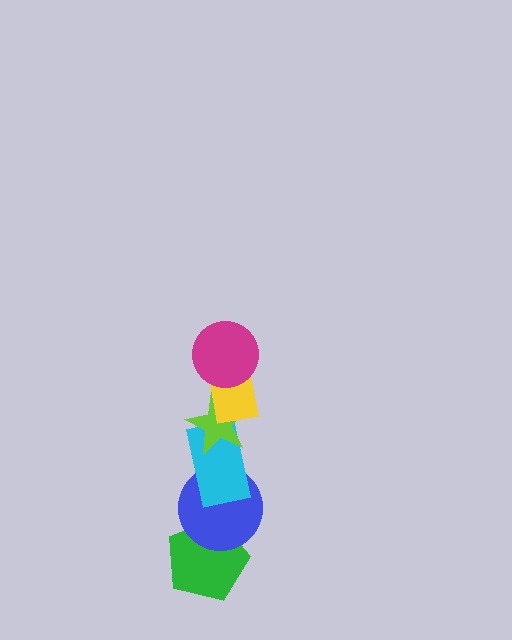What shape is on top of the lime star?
The yellow square is on top of the lime star.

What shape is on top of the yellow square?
The magenta circle is on top of the yellow square.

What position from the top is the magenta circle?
The magenta circle is 1st from the top.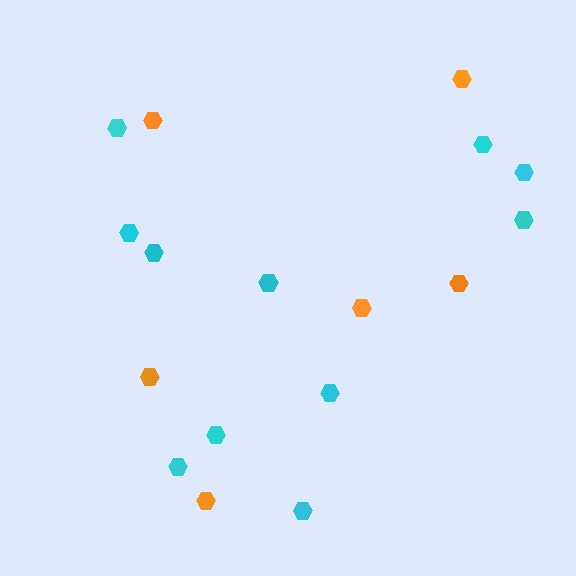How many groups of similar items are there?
There are 2 groups: one group of orange hexagons (6) and one group of cyan hexagons (11).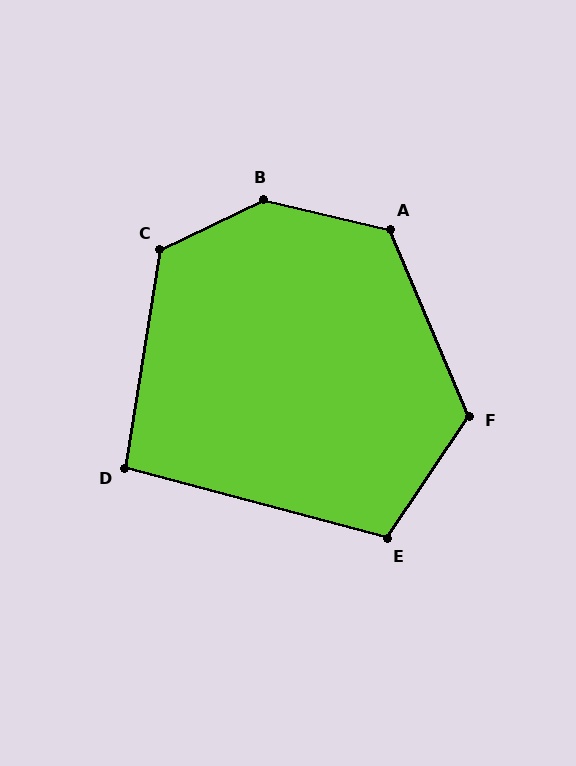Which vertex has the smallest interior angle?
D, at approximately 96 degrees.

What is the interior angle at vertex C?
Approximately 125 degrees (obtuse).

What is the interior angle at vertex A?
Approximately 126 degrees (obtuse).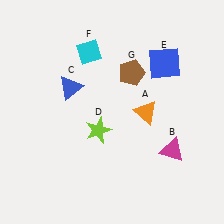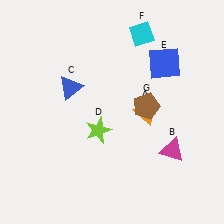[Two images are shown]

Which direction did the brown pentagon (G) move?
The brown pentagon (G) moved down.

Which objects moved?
The objects that moved are: the cyan diamond (F), the brown pentagon (G).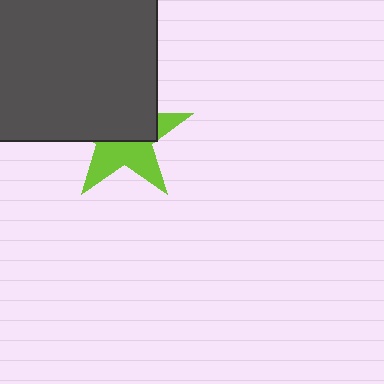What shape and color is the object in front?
The object in front is a dark gray rectangle.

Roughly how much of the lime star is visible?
About half of it is visible (roughly 47%).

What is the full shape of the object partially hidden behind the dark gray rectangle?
The partially hidden object is a lime star.